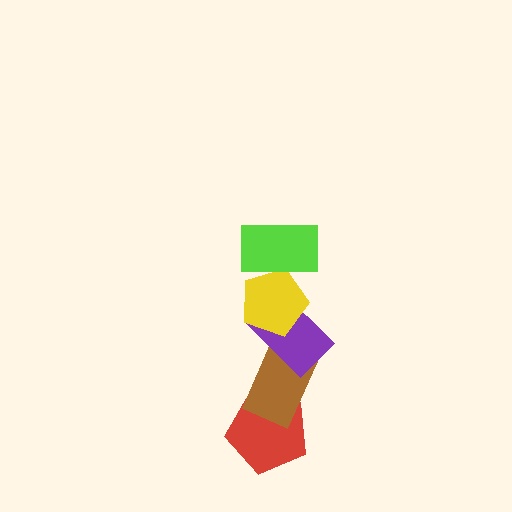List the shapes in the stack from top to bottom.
From top to bottom: the lime rectangle, the yellow pentagon, the purple rectangle, the brown rectangle, the red pentagon.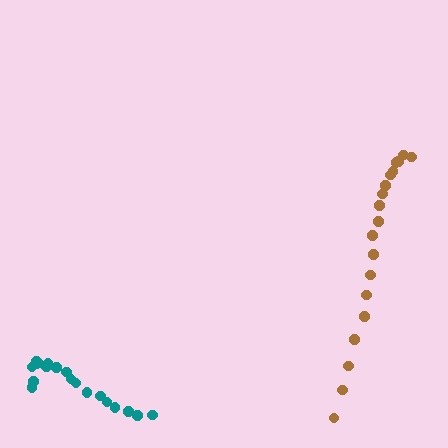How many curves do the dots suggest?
There are 2 distinct paths.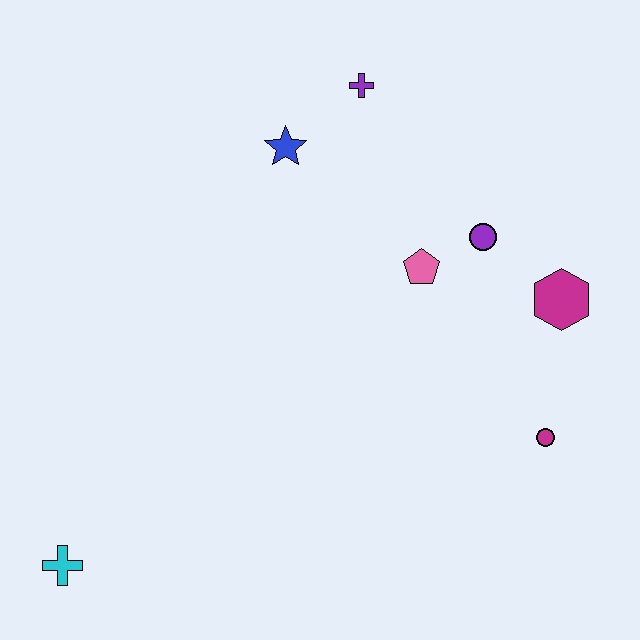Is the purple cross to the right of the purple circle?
No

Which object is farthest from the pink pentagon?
The cyan cross is farthest from the pink pentagon.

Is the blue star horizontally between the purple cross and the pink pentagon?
No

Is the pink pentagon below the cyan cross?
No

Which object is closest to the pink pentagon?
The purple circle is closest to the pink pentagon.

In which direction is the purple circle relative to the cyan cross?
The purple circle is to the right of the cyan cross.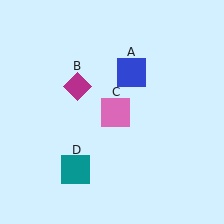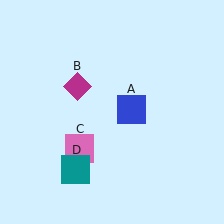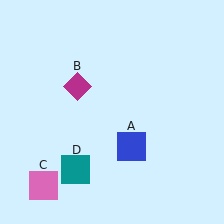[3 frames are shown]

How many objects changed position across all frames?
2 objects changed position: blue square (object A), pink square (object C).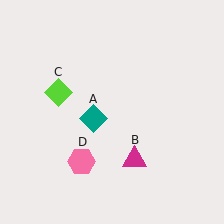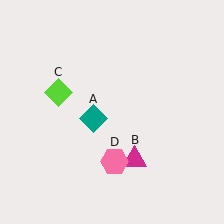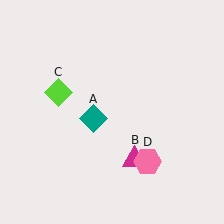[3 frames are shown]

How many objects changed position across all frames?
1 object changed position: pink hexagon (object D).